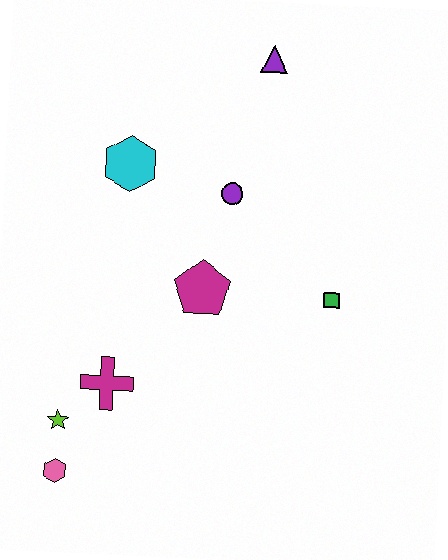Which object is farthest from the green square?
The pink hexagon is farthest from the green square.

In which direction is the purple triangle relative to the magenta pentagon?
The purple triangle is above the magenta pentagon.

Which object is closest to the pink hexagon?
The lime star is closest to the pink hexagon.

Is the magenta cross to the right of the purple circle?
No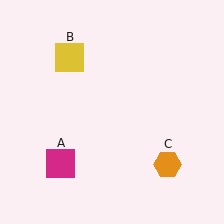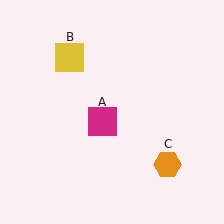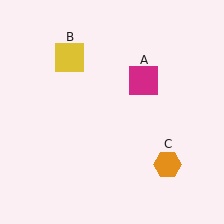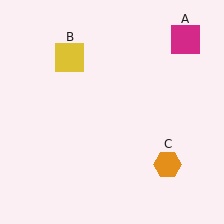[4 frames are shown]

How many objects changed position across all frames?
1 object changed position: magenta square (object A).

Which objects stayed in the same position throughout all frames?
Yellow square (object B) and orange hexagon (object C) remained stationary.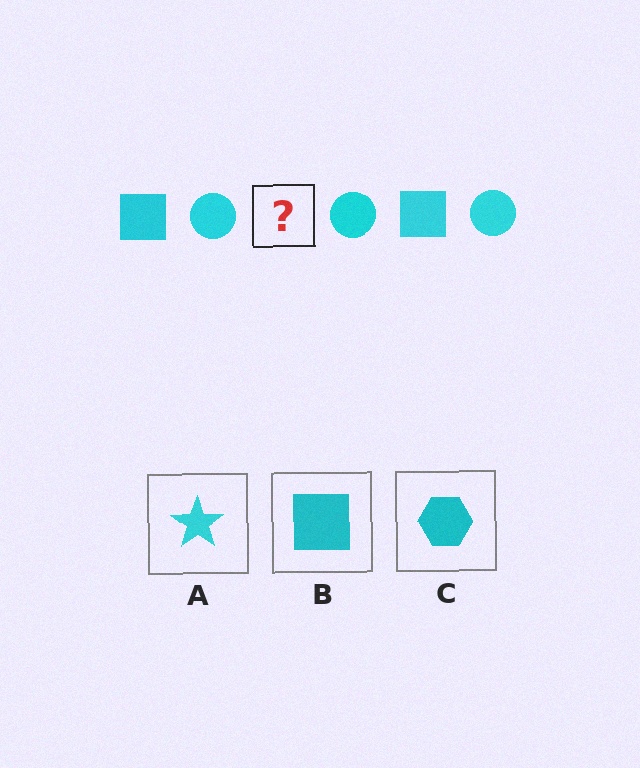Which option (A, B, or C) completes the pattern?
B.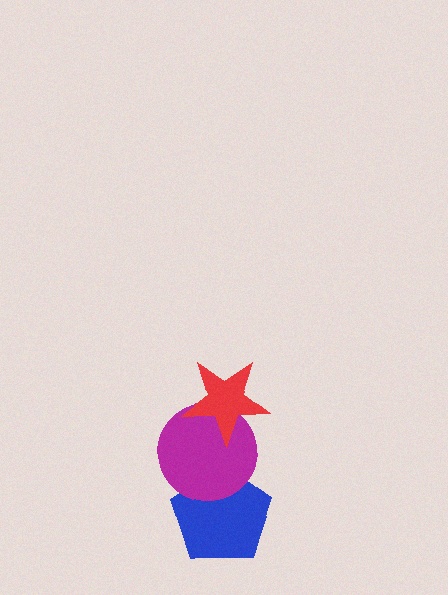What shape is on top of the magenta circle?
The red star is on top of the magenta circle.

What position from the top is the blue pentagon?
The blue pentagon is 3rd from the top.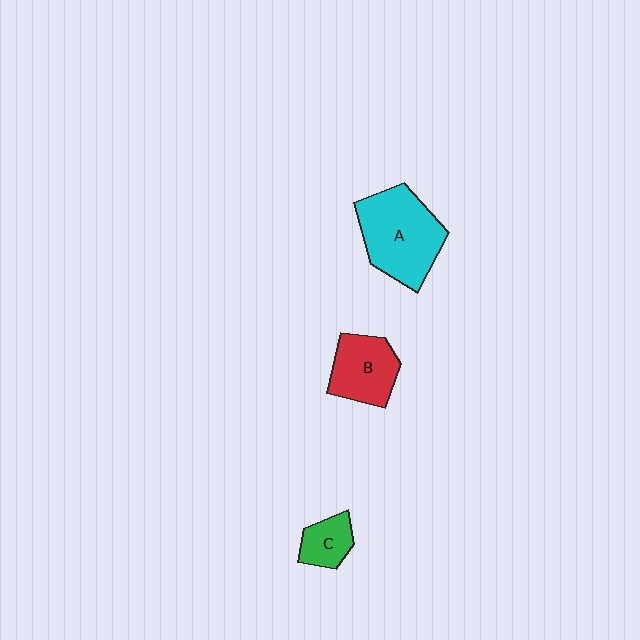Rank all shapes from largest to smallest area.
From largest to smallest: A (cyan), B (red), C (green).